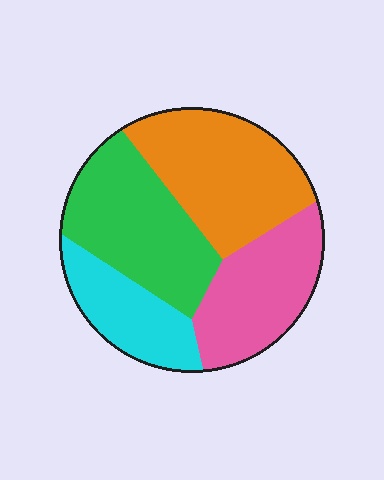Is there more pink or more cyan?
Pink.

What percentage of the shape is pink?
Pink covers 24% of the shape.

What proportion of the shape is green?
Green covers 29% of the shape.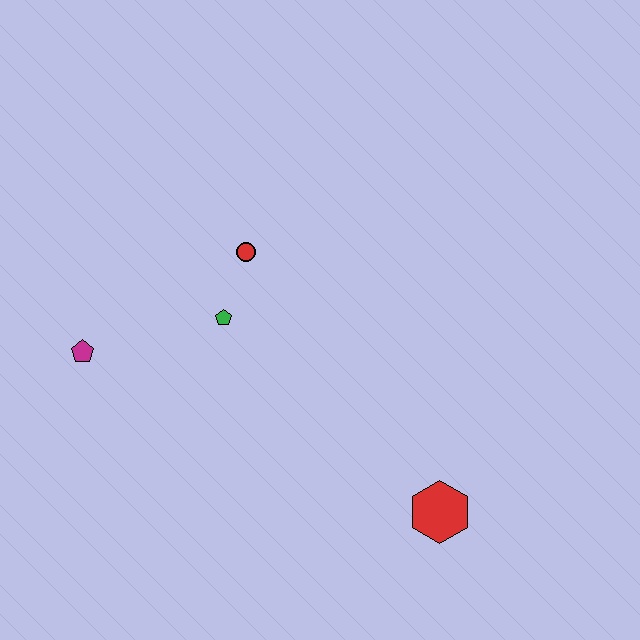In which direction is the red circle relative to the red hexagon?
The red circle is above the red hexagon.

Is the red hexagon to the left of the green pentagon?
No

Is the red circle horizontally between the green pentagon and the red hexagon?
Yes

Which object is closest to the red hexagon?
The green pentagon is closest to the red hexagon.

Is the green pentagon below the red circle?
Yes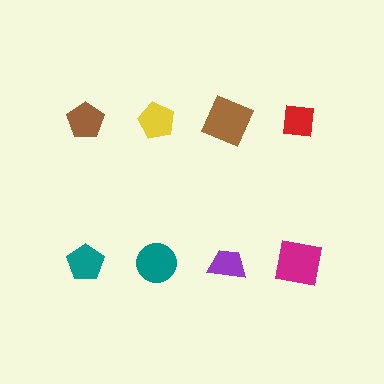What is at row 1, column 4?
A red square.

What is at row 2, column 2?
A teal circle.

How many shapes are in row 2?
4 shapes.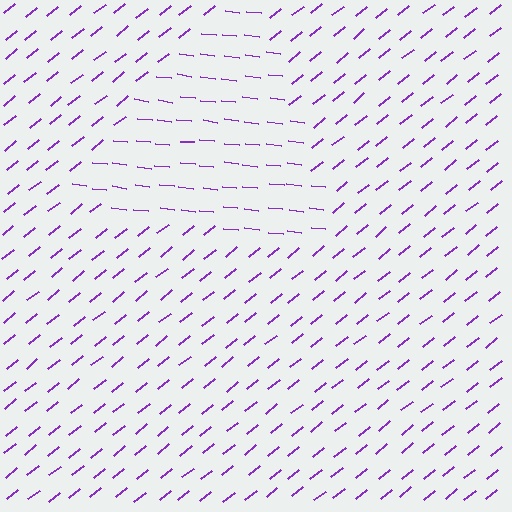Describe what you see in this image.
The image is filled with small purple line segments. A triangle region in the image has lines oriented differently from the surrounding lines, creating a visible texture boundary.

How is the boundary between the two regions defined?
The boundary is defined purely by a change in line orientation (approximately 45 degrees difference). All lines are the same color and thickness.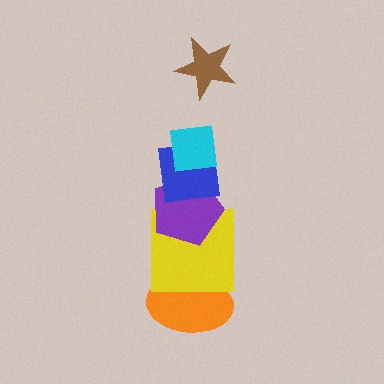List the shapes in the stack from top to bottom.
From top to bottom: the brown star, the cyan square, the blue square, the purple pentagon, the yellow square, the orange ellipse.